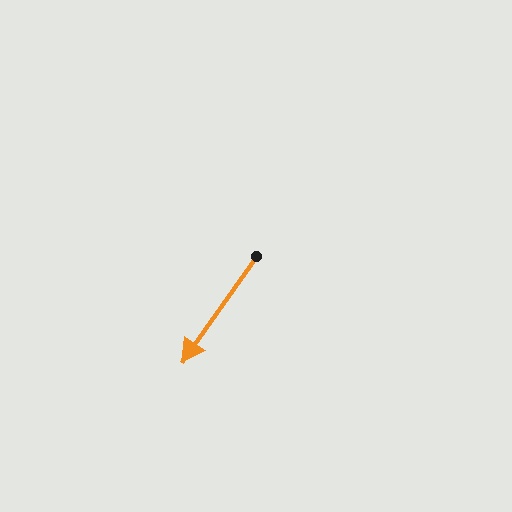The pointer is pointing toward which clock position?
Roughly 7 o'clock.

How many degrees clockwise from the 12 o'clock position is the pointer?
Approximately 215 degrees.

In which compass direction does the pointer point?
Southwest.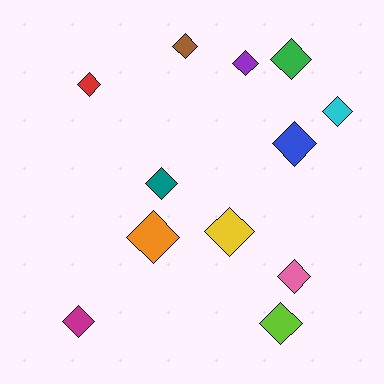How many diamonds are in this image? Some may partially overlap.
There are 12 diamonds.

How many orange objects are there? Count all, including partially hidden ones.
There is 1 orange object.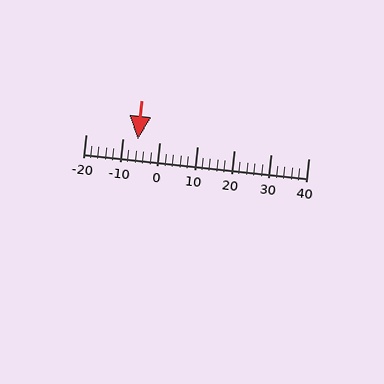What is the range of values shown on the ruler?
The ruler shows values from -20 to 40.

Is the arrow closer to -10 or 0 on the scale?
The arrow is closer to -10.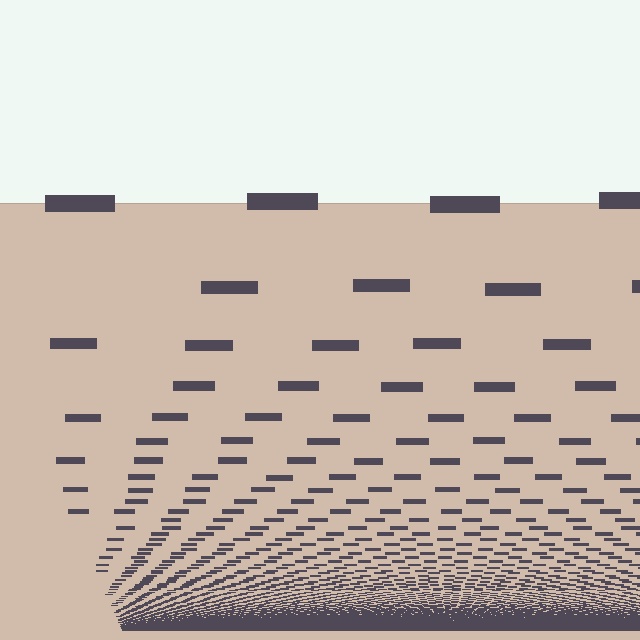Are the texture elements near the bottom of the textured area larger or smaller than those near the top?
Smaller. The gradient is inverted — elements near the bottom are smaller and denser.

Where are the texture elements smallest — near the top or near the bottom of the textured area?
Near the bottom.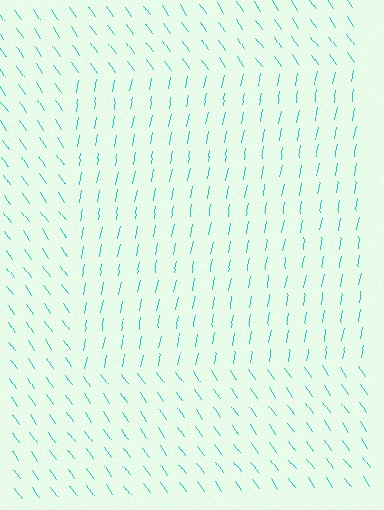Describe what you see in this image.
The image is filled with small cyan line segments. A rectangle region in the image has lines oriented differently from the surrounding lines, creating a visible texture boundary.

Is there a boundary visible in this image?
Yes, there is a texture boundary formed by a change in line orientation.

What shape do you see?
I see a rectangle.